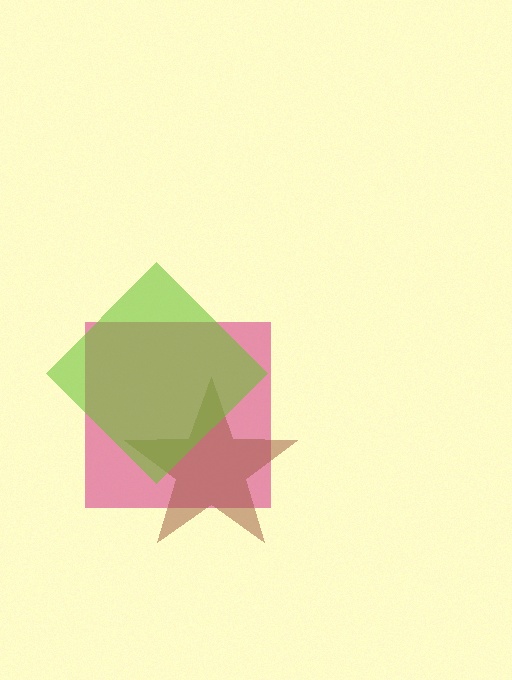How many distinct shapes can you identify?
There are 3 distinct shapes: a magenta square, a brown star, a lime diamond.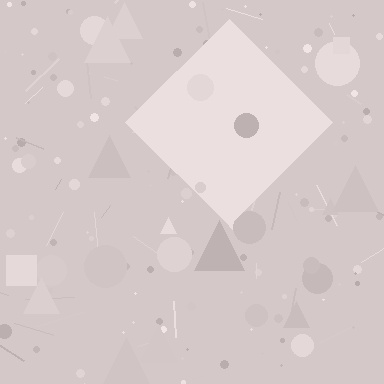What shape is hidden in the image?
A diamond is hidden in the image.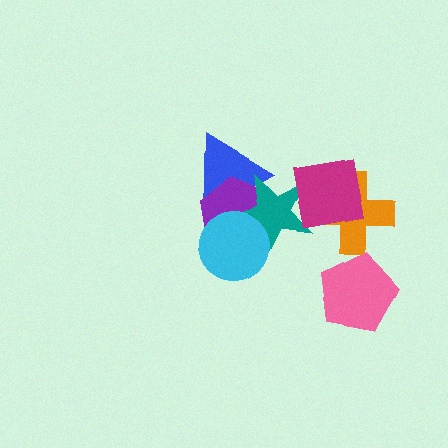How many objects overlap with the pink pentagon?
0 objects overlap with the pink pentagon.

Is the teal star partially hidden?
Yes, it is partially covered by another shape.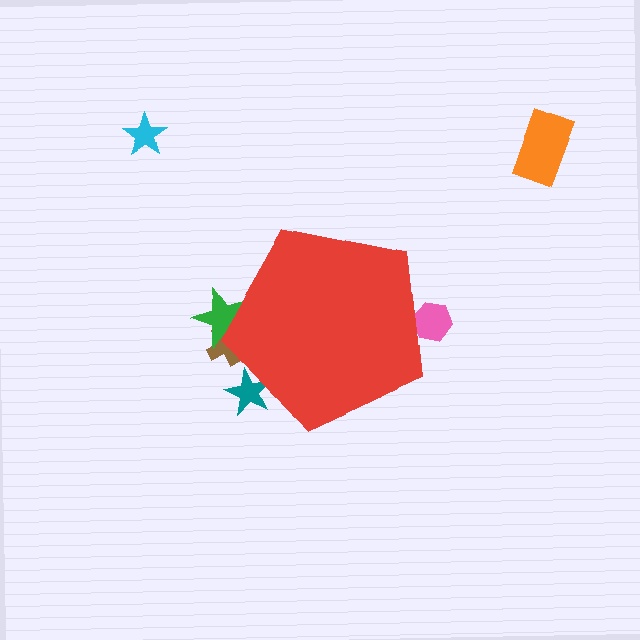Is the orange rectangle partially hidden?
No, the orange rectangle is fully visible.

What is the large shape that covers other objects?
A red pentagon.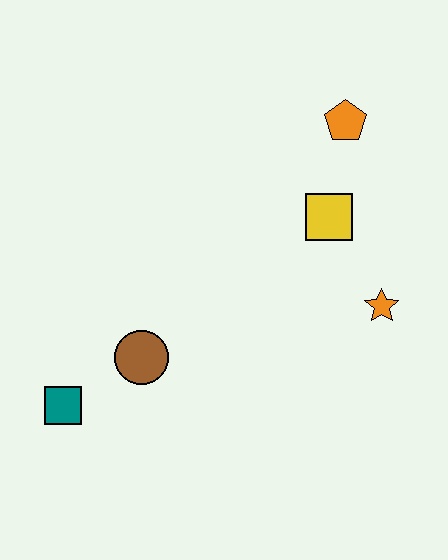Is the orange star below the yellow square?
Yes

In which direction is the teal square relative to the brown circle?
The teal square is to the left of the brown circle.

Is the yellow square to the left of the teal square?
No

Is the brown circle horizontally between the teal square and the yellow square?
Yes